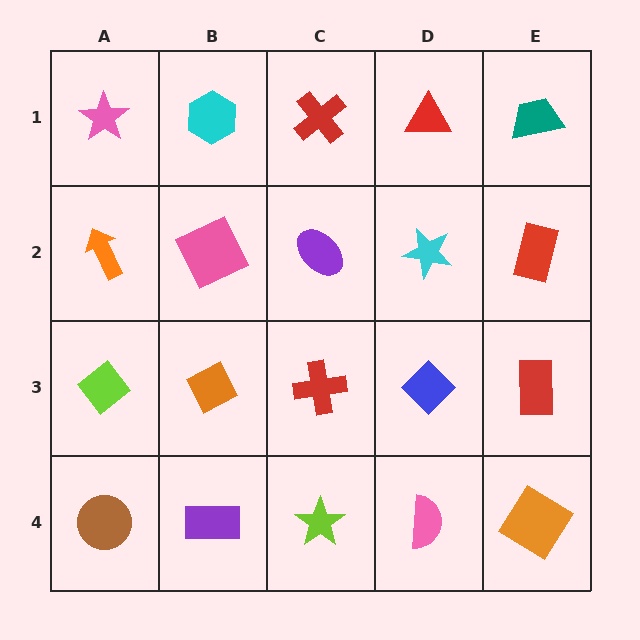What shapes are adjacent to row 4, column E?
A red rectangle (row 3, column E), a pink semicircle (row 4, column D).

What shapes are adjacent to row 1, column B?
A pink square (row 2, column B), a pink star (row 1, column A), a red cross (row 1, column C).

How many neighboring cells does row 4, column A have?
2.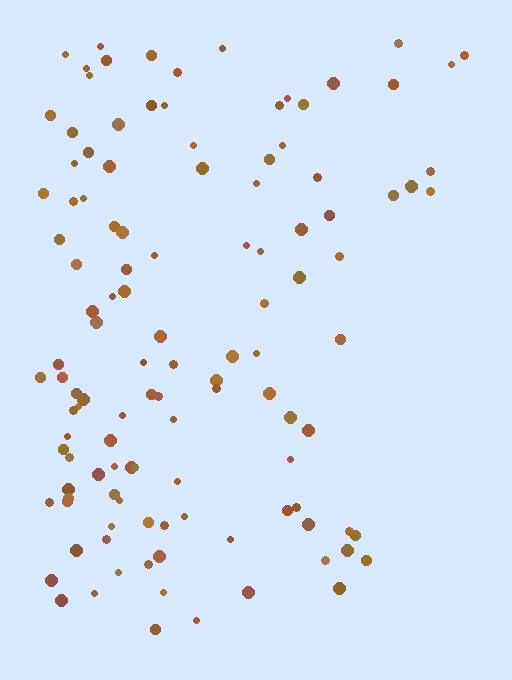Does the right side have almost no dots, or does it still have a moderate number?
Still a moderate number, just noticeably fewer than the left.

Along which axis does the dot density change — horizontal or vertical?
Horizontal.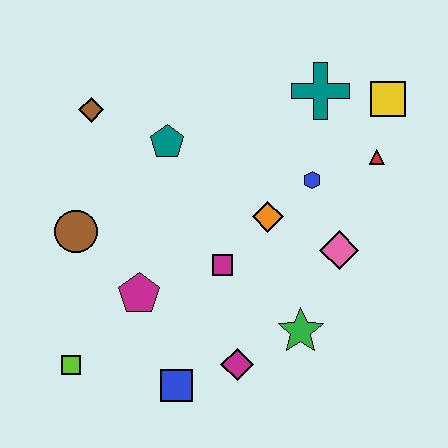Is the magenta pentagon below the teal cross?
Yes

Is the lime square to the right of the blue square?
No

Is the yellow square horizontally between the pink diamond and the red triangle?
No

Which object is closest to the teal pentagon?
The brown diamond is closest to the teal pentagon.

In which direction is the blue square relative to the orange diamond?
The blue square is below the orange diamond.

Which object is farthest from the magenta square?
The yellow square is farthest from the magenta square.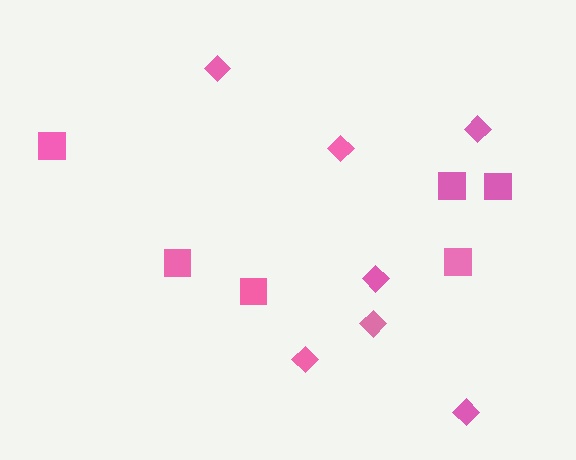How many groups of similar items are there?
There are 2 groups: one group of squares (6) and one group of diamonds (7).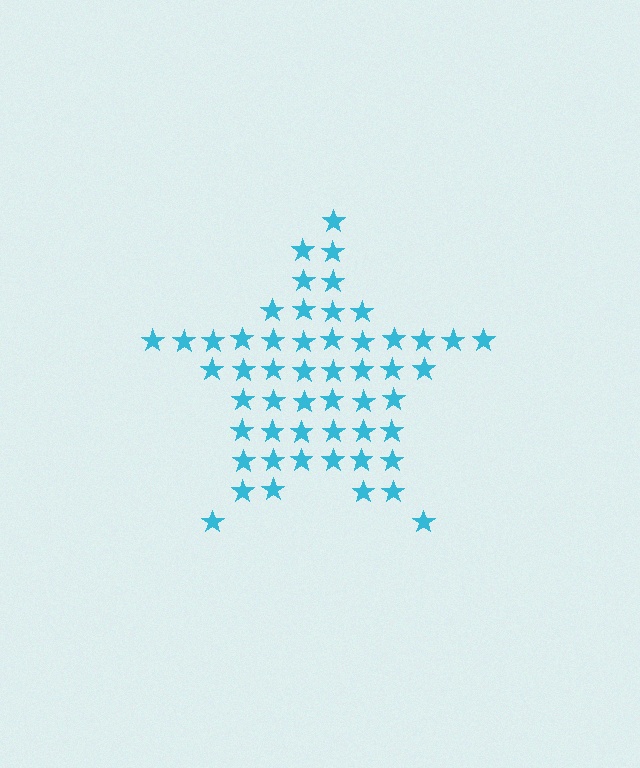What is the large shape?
The large shape is a star.